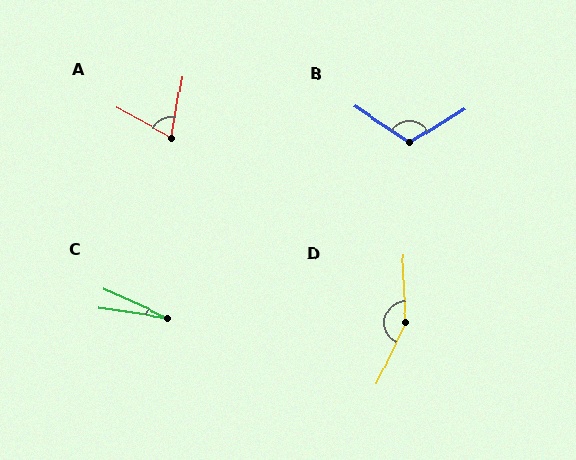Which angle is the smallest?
C, at approximately 16 degrees.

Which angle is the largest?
D, at approximately 152 degrees.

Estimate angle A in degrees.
Approximately 72 degrees.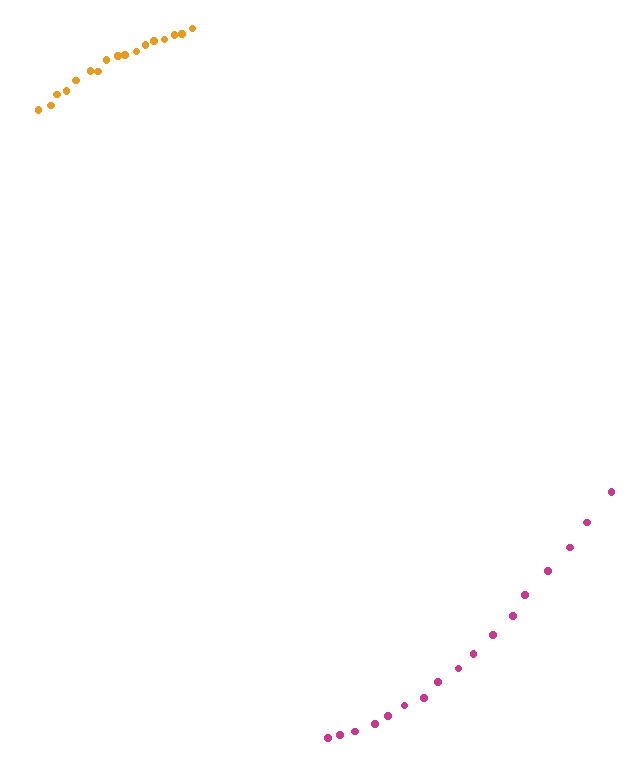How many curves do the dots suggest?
There are 2 distinct paths.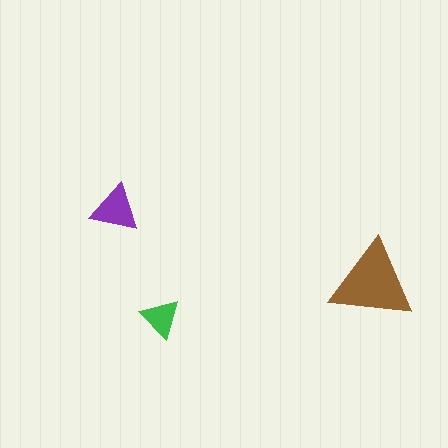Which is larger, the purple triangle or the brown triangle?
The brown one.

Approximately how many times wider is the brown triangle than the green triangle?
About 2 times wider.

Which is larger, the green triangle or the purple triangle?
The purple one.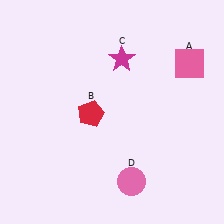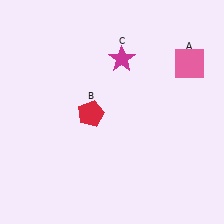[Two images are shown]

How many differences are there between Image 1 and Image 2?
There is 1 difference between the two images.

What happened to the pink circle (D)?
The pink circle (D) was removed in Image 2. It was in the bottom-right area of Image 1.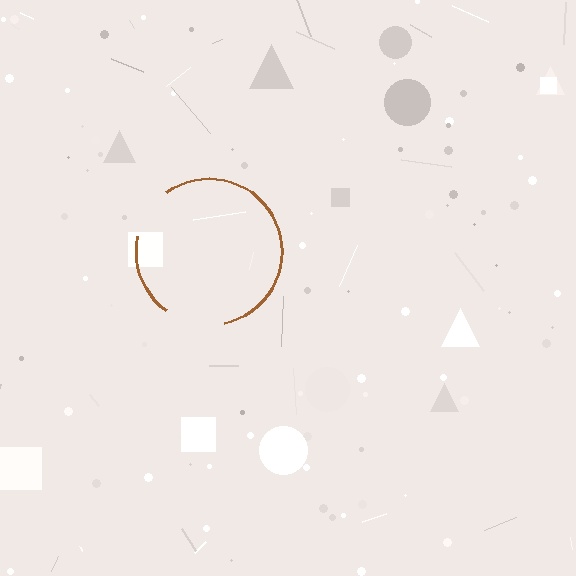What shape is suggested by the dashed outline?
The dashed outline suggests a circle.